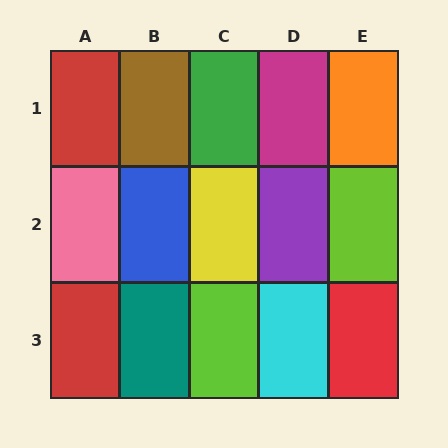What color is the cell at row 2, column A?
Pink.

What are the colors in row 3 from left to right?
Red, teal, lime, cyan, red.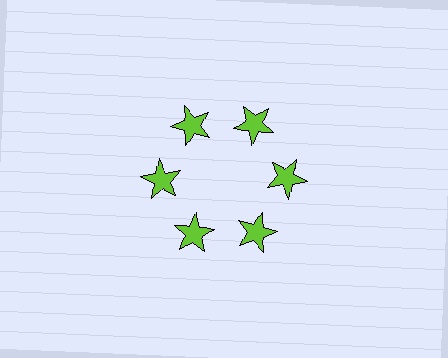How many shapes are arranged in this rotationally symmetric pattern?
There are 6 shapes, arranged in 6 groups of 1.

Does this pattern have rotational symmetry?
Yes, this pattern has 6-fold rotational symmetry. It looks the same after rotating 60 degrees around the center.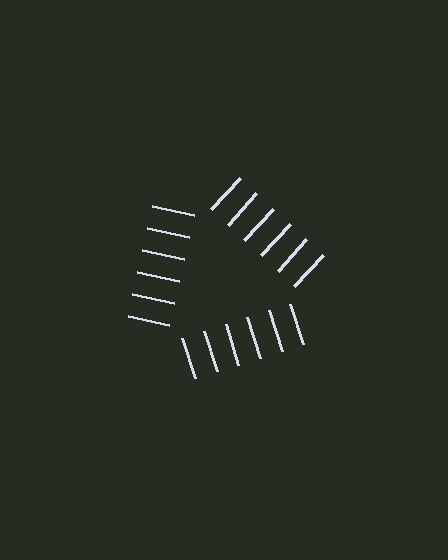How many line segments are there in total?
18 — 6 along each of the 3 edges.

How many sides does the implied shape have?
3 sides — the line-ends trace a triangle.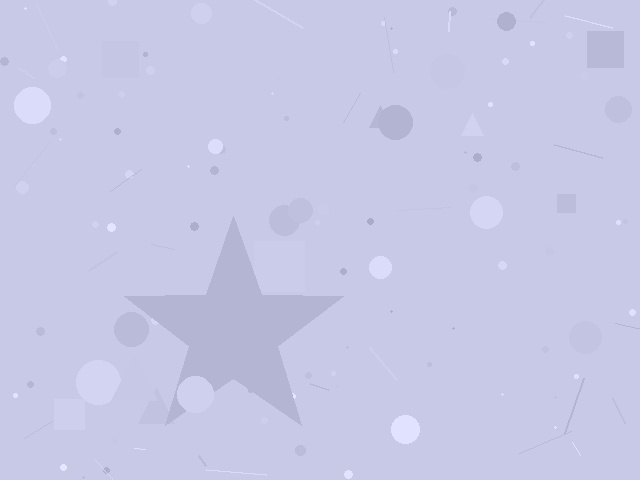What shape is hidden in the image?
A star is hidden in the image.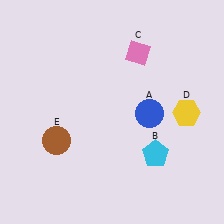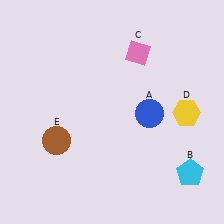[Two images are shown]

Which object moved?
The cyan pentagon (B) moved right.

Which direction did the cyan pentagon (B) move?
The cyan pentagon (B) moved right.